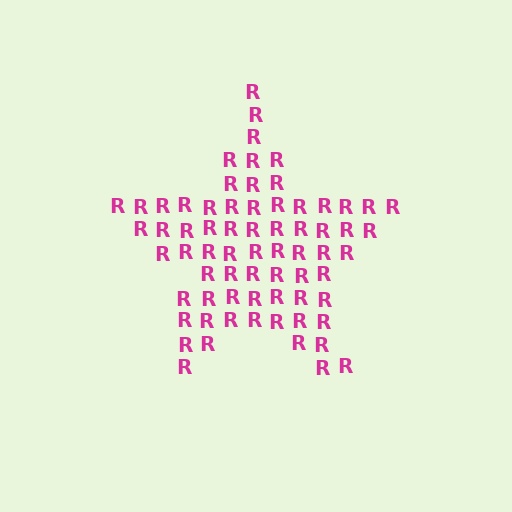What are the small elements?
The small elements are letter R's.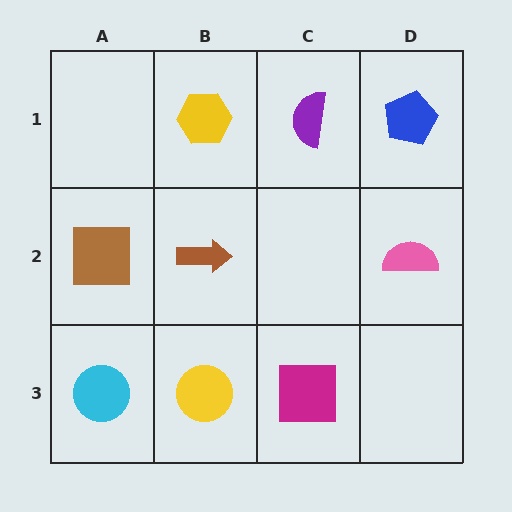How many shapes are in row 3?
3 shapes.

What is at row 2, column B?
A brown arrow.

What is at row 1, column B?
A yellow hexagon.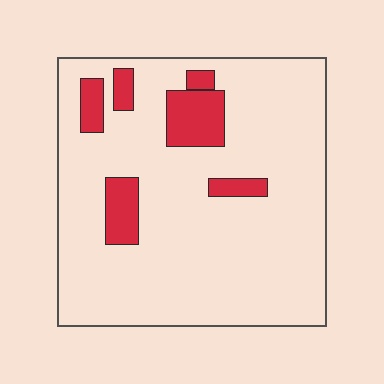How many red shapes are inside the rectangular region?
6.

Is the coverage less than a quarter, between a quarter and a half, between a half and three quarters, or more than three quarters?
Less than a quarter.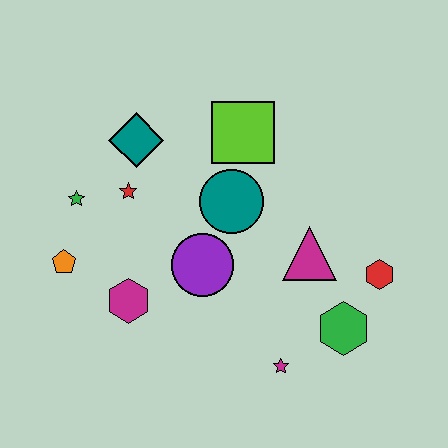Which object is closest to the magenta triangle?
The red hexagon is closest to the magenta triangle.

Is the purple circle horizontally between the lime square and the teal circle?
No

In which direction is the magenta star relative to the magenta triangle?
The magenta star is below the magenta triangle.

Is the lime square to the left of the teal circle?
No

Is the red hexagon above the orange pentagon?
No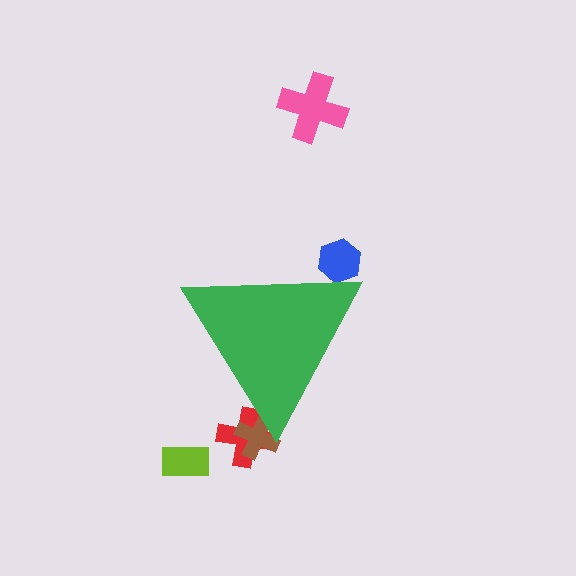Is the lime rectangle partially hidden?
No, the lime rectangle is fully visible.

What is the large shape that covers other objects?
A green triangle.